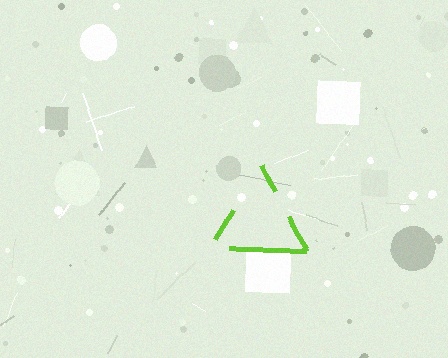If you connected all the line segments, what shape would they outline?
They would outline a triangle.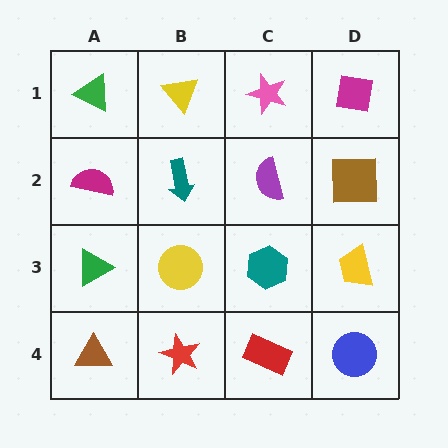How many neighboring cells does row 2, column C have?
4.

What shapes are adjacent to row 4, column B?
A yellow circle (row 3, column B), a brown triangle (row 4, column A), a red rectangle (row 4, column C).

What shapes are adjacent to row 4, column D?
A yellow trapezoid (row 3, column D), a red rectangle (row 4, column C).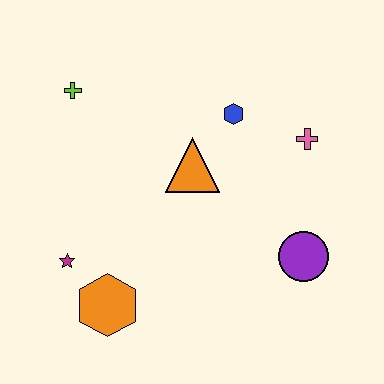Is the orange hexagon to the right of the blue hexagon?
No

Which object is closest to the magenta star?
The orange hexagon is closest to the magenta star.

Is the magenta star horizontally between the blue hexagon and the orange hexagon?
No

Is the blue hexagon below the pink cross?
No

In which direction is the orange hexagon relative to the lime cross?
The orange hexagon is below the lime cross.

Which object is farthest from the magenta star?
The pink cross is farthest from the magenta star.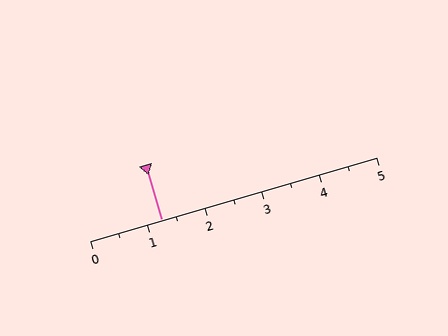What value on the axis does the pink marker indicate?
The marker indicates approximately 1.2.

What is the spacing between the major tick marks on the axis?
The major ticks are spaced 1 apart.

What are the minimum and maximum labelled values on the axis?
The axis runs from 0 to 5.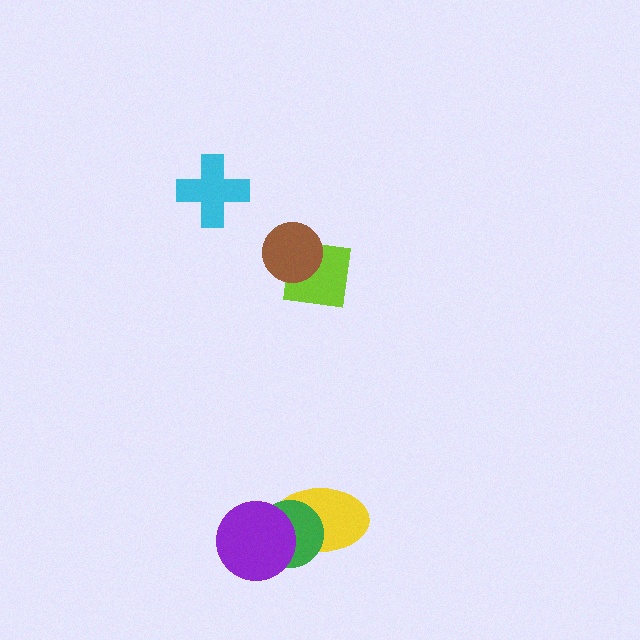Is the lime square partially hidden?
Yes, it is partially covered by another shape.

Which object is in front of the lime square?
The brown circle is in front of the lime square.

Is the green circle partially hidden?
Yes, it is partially covered by another shape.